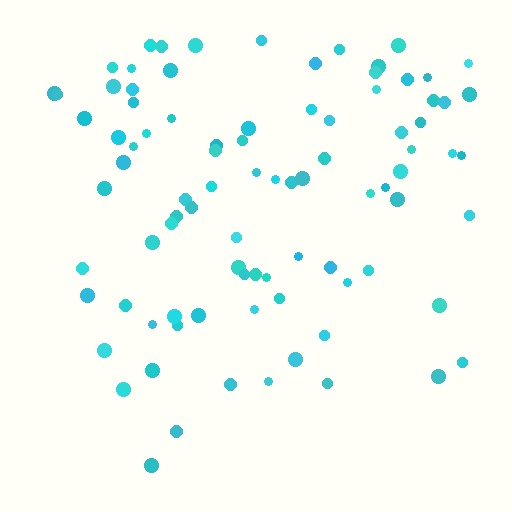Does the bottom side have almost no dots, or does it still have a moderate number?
Still a moderate number, just noticeably fewer than the top.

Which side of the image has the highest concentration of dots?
The top.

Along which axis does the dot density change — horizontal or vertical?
Vertical.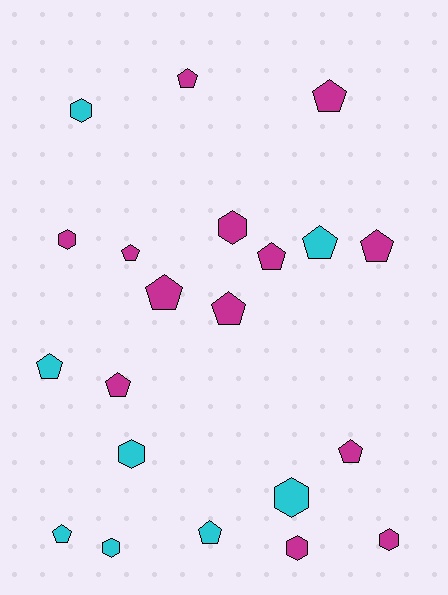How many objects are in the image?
There are 21 objects.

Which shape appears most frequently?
Pentagon, with 13 objects.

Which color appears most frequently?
Magenta, with 13 objects.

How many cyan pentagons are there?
There are 4 cyan pentagons.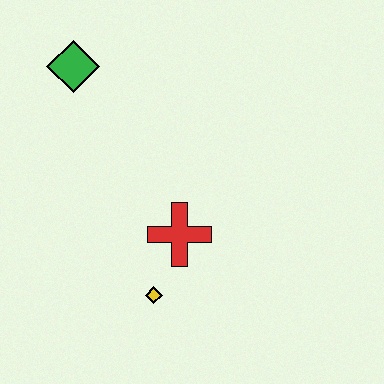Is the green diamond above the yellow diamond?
Yes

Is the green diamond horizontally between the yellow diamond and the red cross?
No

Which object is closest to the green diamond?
The red cross is closest to the green diamond.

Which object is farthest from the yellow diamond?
The green diamond is farthest from the yellow diamond.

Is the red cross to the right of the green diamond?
Yes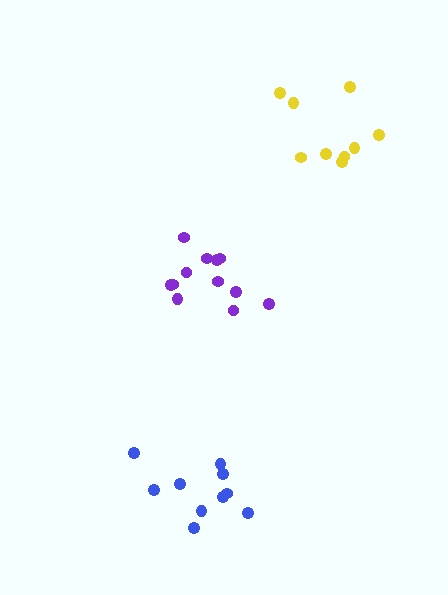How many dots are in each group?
Group 1: 9 dots, Group 2: 12 dots, Group 3: 10 dots (31 total).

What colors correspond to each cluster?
The clusters are colored: yellow, purple, blue.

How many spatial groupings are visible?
There are 3 spatial groupings.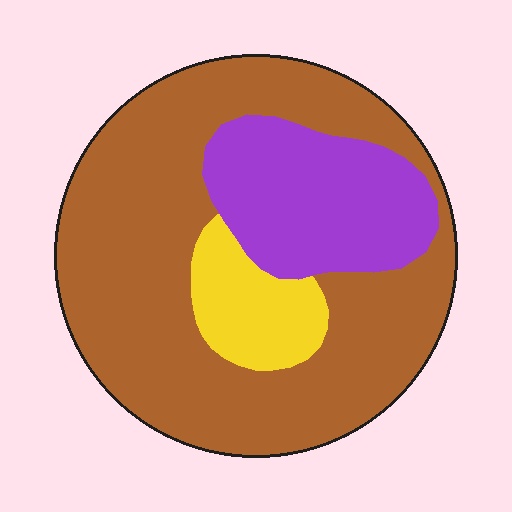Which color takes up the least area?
Yellow, at roughly 10%.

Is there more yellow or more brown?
Brown.